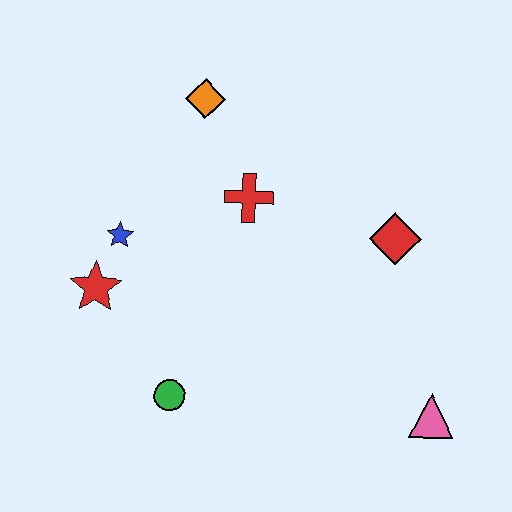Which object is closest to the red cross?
The orange diamond is closest to the red cross.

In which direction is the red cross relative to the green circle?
The red cross is above the green circle.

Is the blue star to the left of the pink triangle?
Yes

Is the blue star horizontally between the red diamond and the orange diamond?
No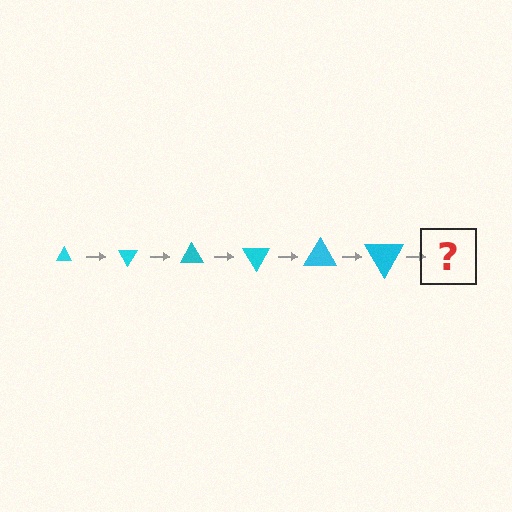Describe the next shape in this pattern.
It should be a triangle, larger than the previous one and rotated 360 degrees from the start.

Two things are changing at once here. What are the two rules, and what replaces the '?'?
The two rules are that the triangle grows larger each step and it rotates 60 degrees each step. The '?' should be a triangle, larger than the previous one and rotated 360 degrees from the start.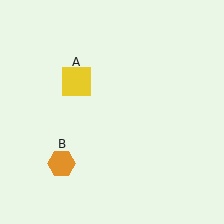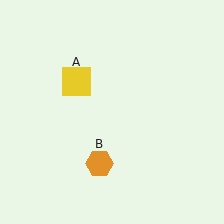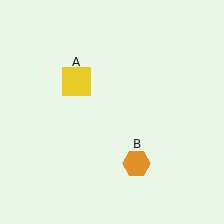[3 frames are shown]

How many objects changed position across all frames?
1 object changed position: orange hexagon (object B).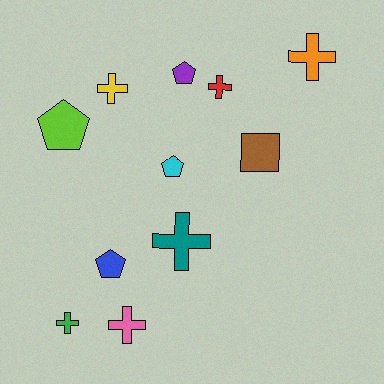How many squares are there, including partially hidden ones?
There is 1 square.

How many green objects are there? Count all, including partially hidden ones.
There is 1 green object.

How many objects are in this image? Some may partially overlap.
There are 11 objects.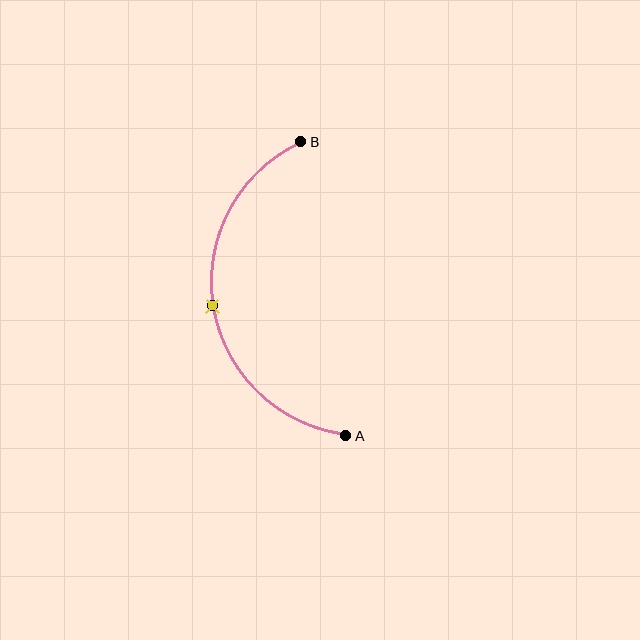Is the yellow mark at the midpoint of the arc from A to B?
Yes. The yellow mark lies on the arc at equal arc-length from both A and B — it is the arc midpoint.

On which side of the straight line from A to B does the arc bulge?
The arc bulges to the left of the straight line connecting A and B.